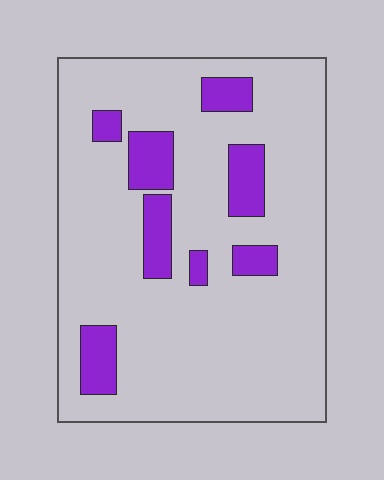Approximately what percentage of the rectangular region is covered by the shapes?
Approximately 15%.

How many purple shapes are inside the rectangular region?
8.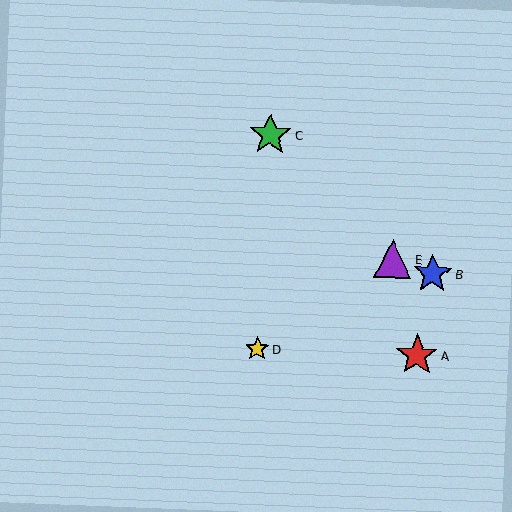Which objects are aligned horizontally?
Objects A, D are aligned horizontally.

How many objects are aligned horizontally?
2 objects (A, D) are aligned horizontally.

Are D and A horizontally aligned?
Yes, both are at y≈349.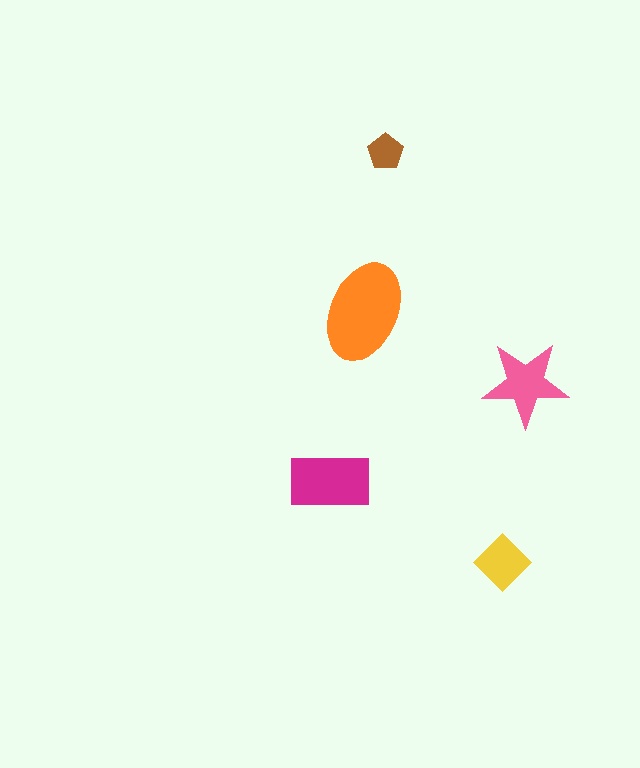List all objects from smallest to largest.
The brown pentagon, the yellow diamond, the pink star, the magenta rectangle, the orange ellipse.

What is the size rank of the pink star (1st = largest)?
3rd.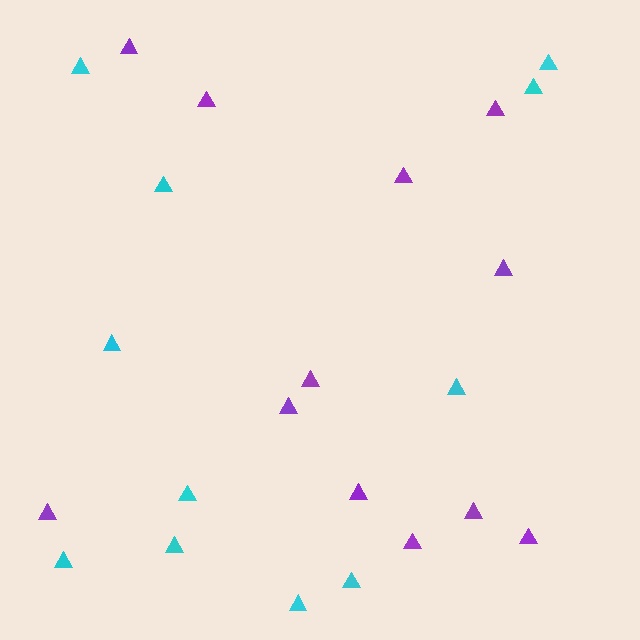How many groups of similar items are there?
There are 2 groups: one group of purple triangles (12) and one group of cyan triangles (11).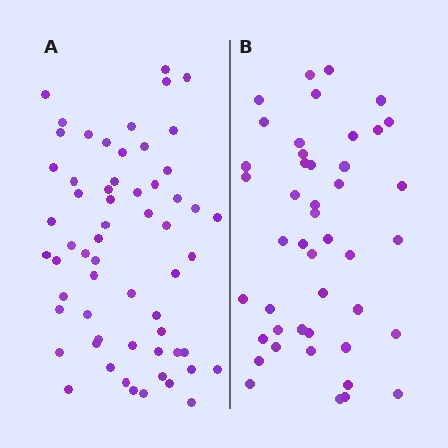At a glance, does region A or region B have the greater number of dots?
Region A (the left region) has more dots.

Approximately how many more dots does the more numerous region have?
Region A has approximately 15 more dots than region B.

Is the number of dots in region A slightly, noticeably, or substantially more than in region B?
Region A has noticeably more, but not dramatically so. The ratio is roughly 1.3 to 1.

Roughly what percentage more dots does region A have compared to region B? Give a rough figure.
About 35% more.